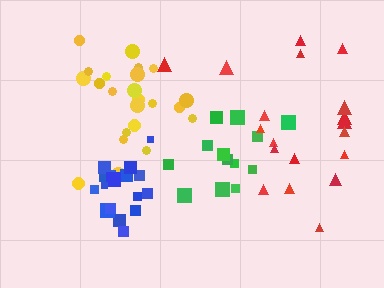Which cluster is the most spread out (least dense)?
Red.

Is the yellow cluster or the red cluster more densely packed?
Yellow.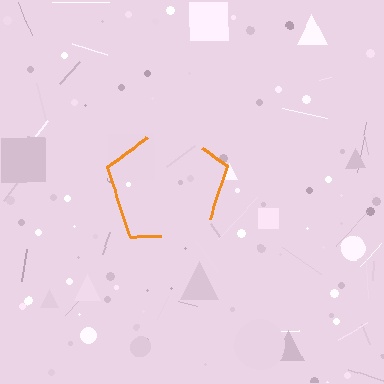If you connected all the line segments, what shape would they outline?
They would outline a pentagon.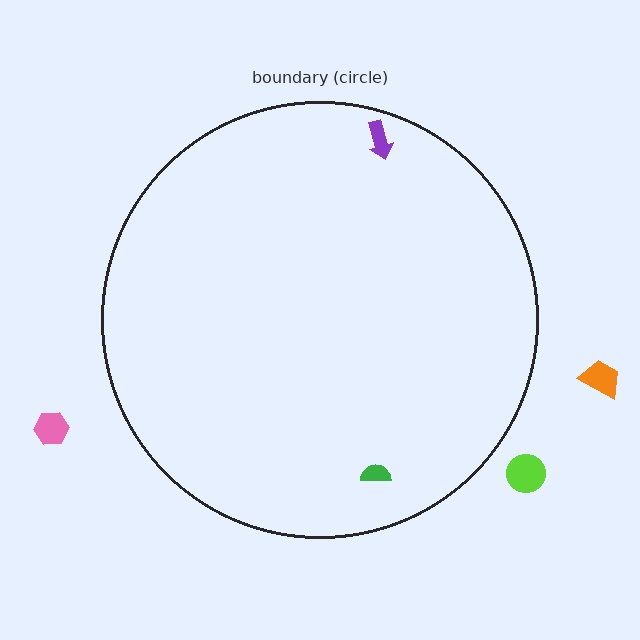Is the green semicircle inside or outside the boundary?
Inside.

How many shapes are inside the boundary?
2 inside, 3 outside.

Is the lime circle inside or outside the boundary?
Outside.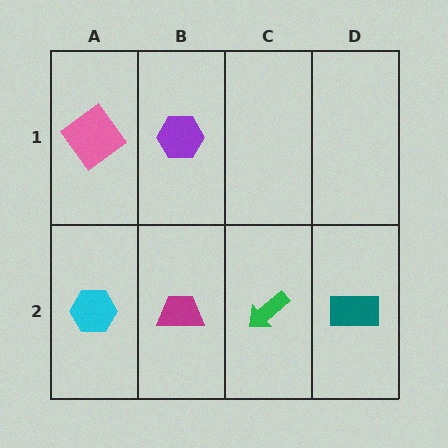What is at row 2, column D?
A teal rectangle.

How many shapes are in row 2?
4 shapes.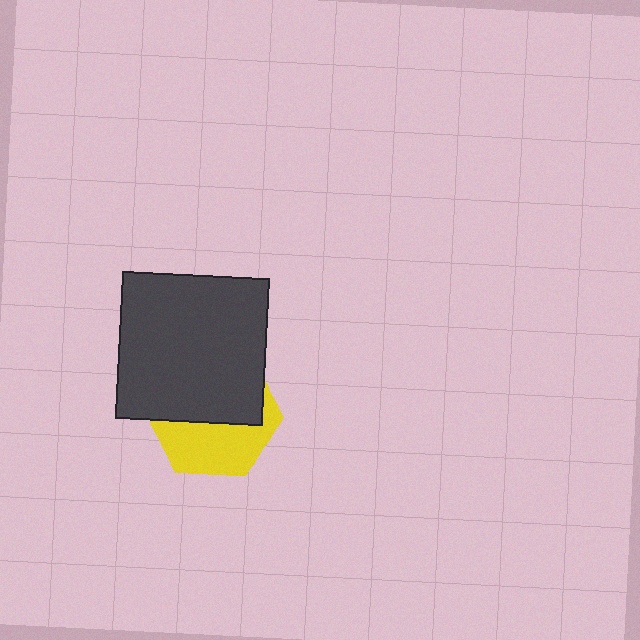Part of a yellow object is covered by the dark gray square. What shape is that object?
It is a hexagon.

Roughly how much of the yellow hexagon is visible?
A small part of it is visible (roughly 43%).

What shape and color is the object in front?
The object in front is a dark gray square.